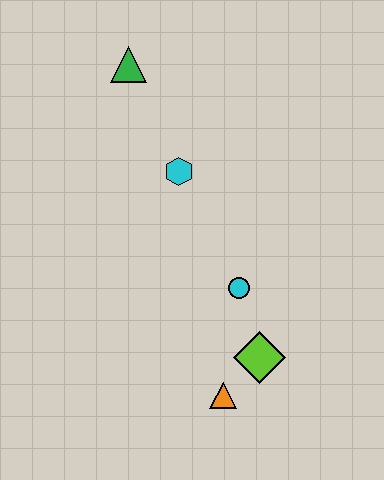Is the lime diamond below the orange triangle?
No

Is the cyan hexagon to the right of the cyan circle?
No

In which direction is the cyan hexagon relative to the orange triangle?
The cyan hexagon is above the orange triangle.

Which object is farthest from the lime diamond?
The green triangle is farthest from the lime diamond.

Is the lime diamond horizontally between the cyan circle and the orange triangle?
No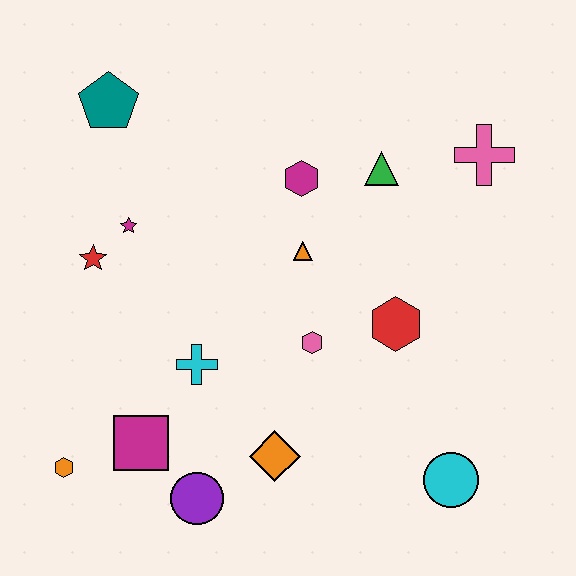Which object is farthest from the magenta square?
The pink cross is farthest from the magenta square.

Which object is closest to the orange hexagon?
The magenta square is closest to the orange hexagon.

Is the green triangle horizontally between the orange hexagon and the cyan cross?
No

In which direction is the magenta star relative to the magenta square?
The magenta star is above the magenta square.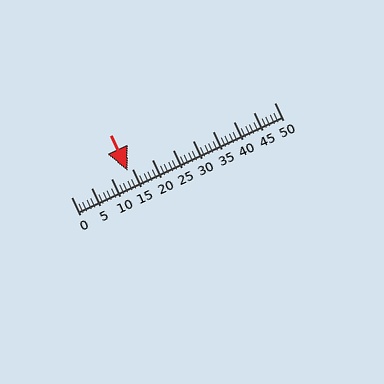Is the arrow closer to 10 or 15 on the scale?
The arrow is closer to 15.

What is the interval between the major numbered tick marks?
The major tick marks are spaced 5 units apart.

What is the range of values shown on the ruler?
The ruler shows values from 0 to 50.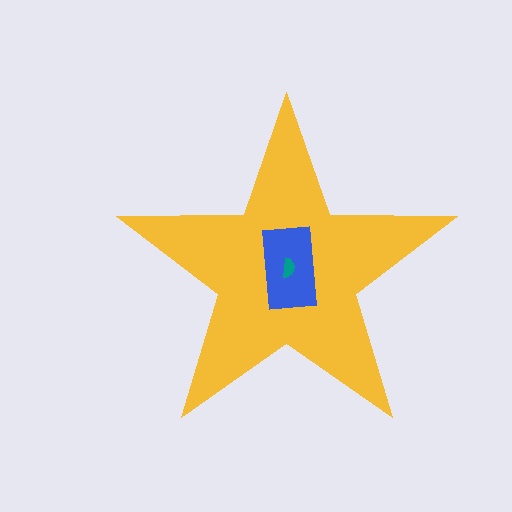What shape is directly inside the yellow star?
The blue rectangle.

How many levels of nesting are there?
3.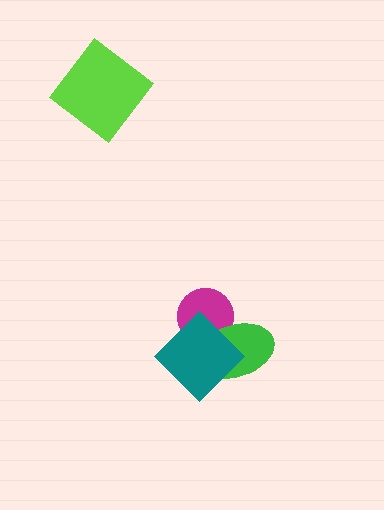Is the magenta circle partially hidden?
Yes, it is partially covered by another shape.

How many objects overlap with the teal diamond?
2 objects overlap with the teal diamond.